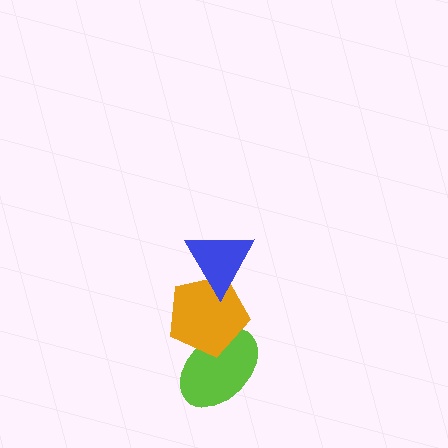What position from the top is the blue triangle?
The blue triangle is 1st from the top.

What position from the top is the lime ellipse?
The lime ellipse is 3rd from the top.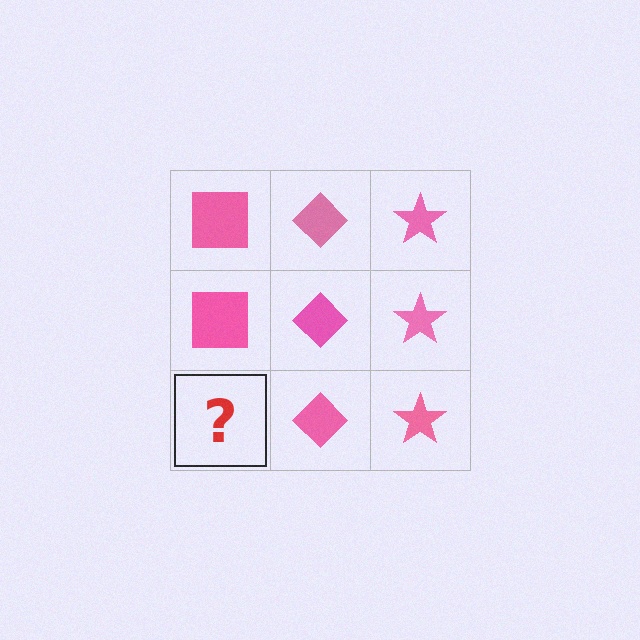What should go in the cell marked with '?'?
The missing cell should contain a pink square.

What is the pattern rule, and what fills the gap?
The rule is that each column has a consistent shape. The gap should be filled with a pink square.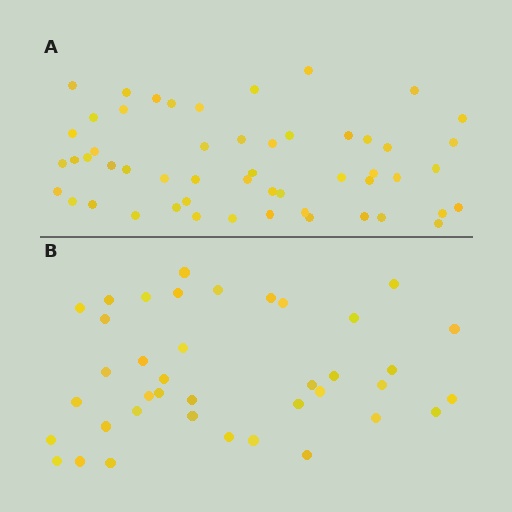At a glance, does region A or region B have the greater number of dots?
Region A (the top region) has more dots.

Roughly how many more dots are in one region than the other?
Region A has approximately 15 more dots than region B.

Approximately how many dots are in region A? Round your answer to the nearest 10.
About 50 dots. (The exact count is 53, which rounds to 50.)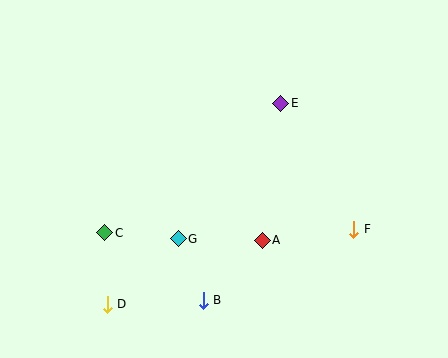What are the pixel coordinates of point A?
Point A is at (262, 240).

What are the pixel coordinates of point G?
Point G is at (178, 239).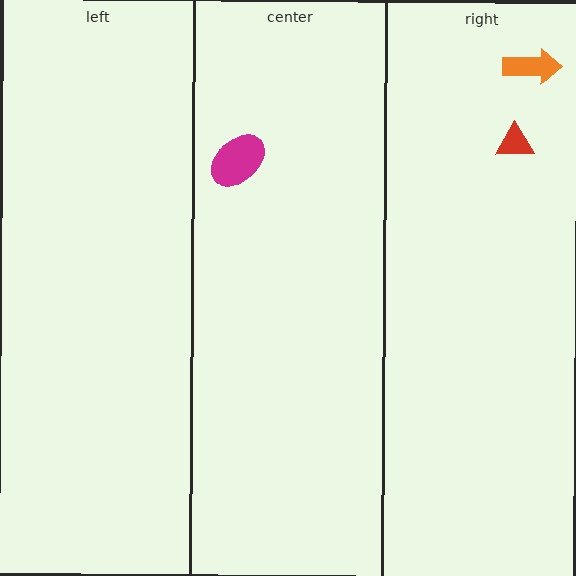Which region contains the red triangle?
The right region.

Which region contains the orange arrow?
The right region.